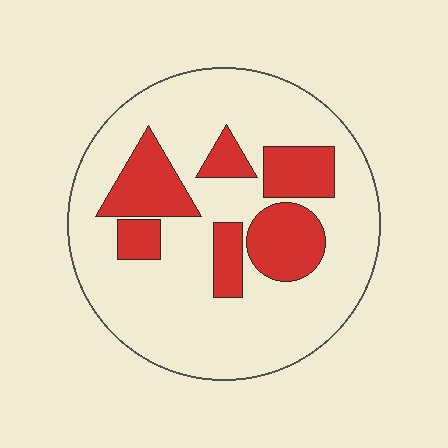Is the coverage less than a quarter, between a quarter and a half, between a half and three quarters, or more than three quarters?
Between a quarter and a half.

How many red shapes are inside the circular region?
6.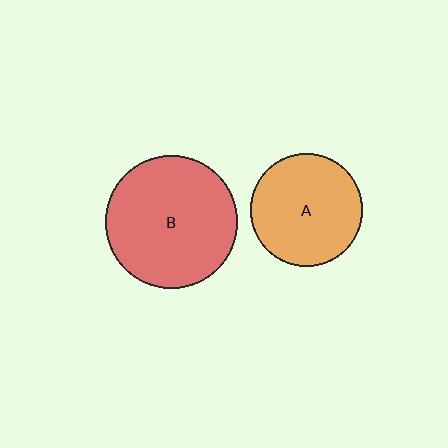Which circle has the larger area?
Circle B (red).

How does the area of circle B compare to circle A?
Approximately 1.4 times.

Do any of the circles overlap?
No, none of the circles overlap.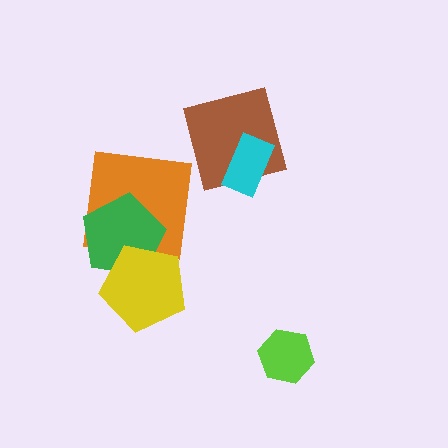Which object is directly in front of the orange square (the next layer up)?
The green pentagon is directly in front of the orange square.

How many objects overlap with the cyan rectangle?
1 object overlaps with the cyan rectangle.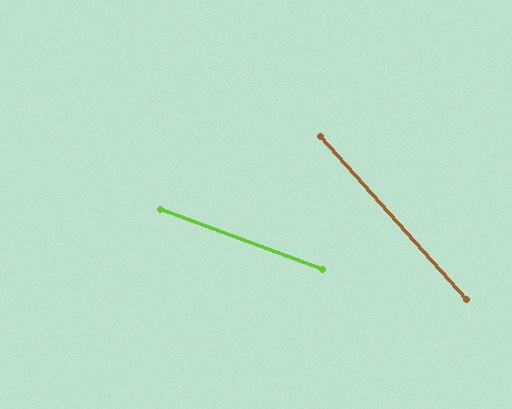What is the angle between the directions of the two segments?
Approximately 28 degrees.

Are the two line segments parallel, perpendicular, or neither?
Neither parallel nor perpendicular — they differ by about 28°.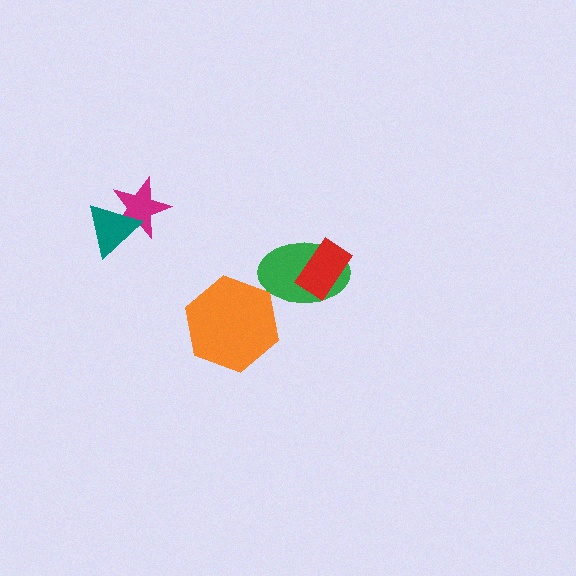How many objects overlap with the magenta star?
1 object overlaps with the magenta star.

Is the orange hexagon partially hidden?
No, no other shape covers it.